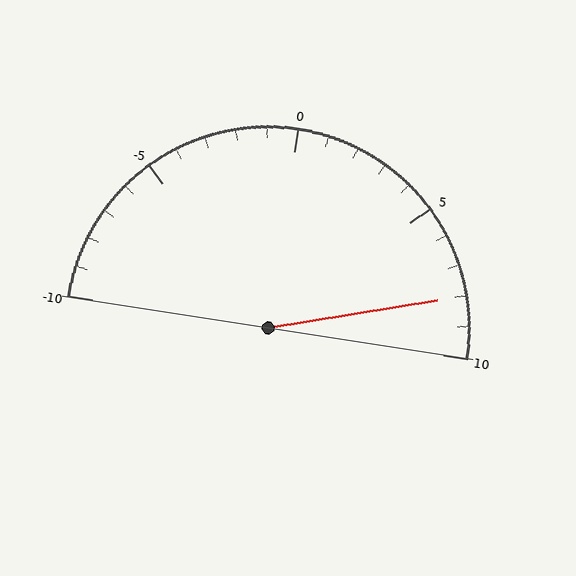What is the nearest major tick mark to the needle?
The nearest major tick mark is 10.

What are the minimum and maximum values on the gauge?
The gauge ranges from -10 to 10.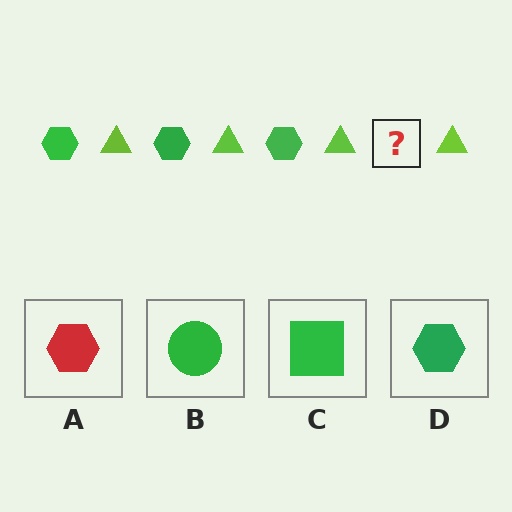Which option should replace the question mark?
Option D.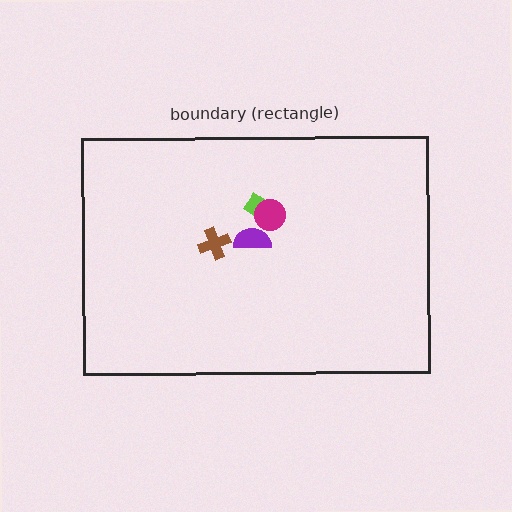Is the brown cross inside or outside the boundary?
Inside.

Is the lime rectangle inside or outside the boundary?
Inside.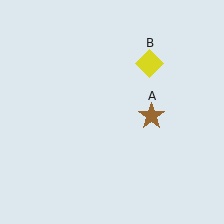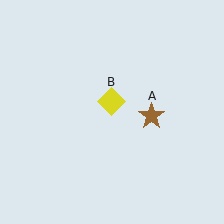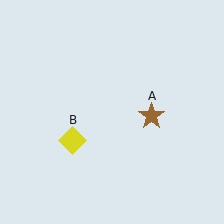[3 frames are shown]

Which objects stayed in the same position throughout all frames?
Brown star (object A) remained stationary.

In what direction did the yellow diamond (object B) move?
The yellow diamond (object B) moved down and to the left.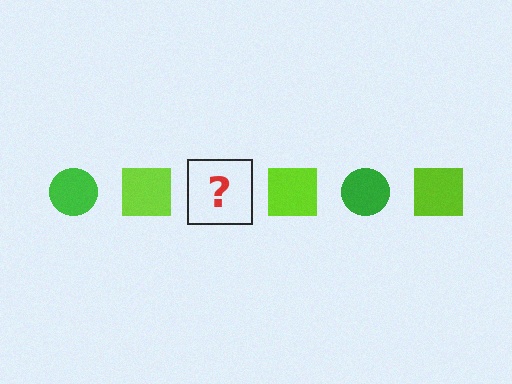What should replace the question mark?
The question mark should be replaced with a green circle.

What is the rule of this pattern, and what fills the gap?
The rule is that the pattern alternates between green circle and lime square. The gap should be filled with a green circle.